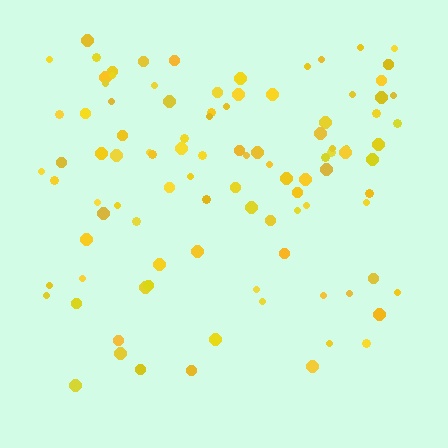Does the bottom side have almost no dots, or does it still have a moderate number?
Still a moderate number, just noticeably fewer than the top.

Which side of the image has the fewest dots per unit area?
The bottom.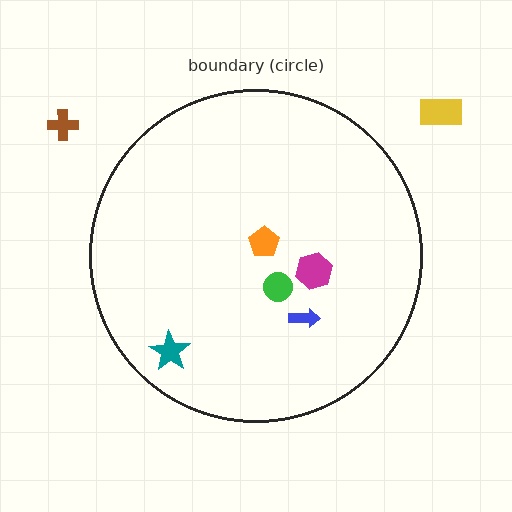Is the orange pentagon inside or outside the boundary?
Inside.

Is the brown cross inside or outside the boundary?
Outside.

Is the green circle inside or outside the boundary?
Inside.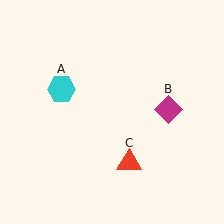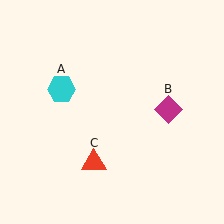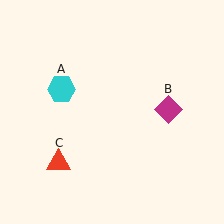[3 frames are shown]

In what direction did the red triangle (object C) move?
The red triangle (object C) moved left.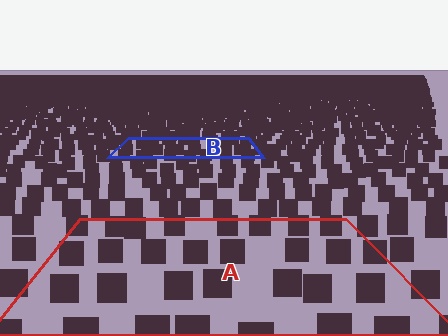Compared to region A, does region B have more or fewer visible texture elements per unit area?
Region B has more texture elements per unit area — they are packed more densely because it is farther away.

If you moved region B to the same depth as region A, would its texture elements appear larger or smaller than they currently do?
They would appear larger. At a closer depth, the same texture elements are projected at a bigger on-screen size.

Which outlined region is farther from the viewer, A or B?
Region B is farther from the viewer — the texture elements inside it appear smaller and more densely packed.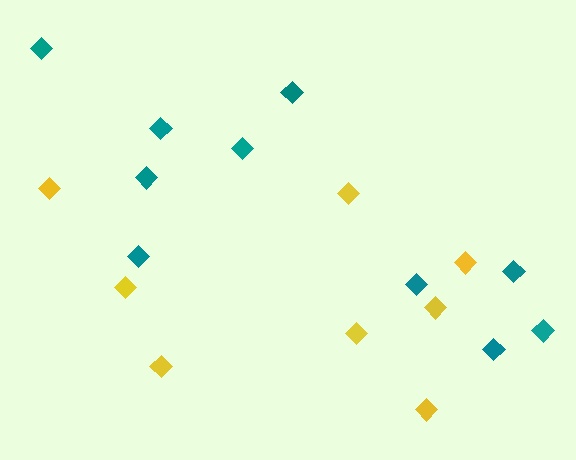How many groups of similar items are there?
There are 2 groups: one group of yellow diamonds (8) and one group of teal diamonds (10).